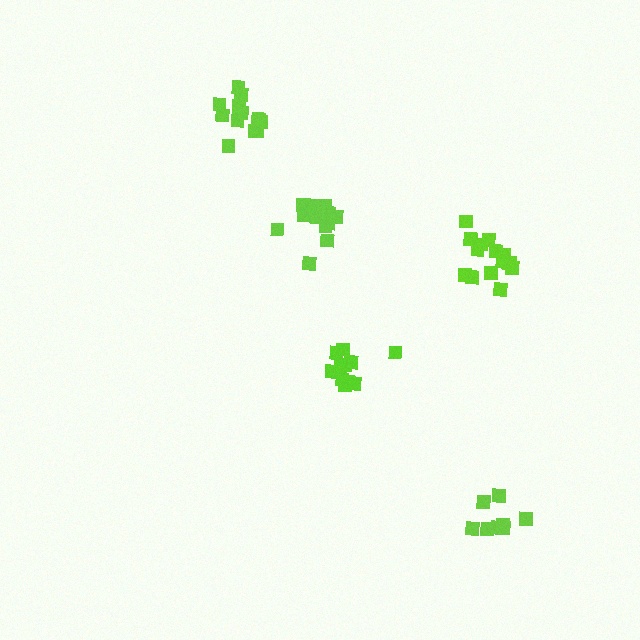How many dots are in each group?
Group 1: 11 dots, Group 2: 14 dots, Group 3: 8 dots, Group 4: 12 dots, Group 5: 14 dots (59 total).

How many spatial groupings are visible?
There are 5 spatial groupings.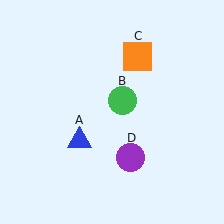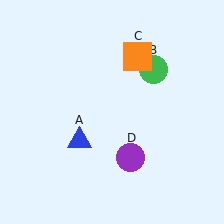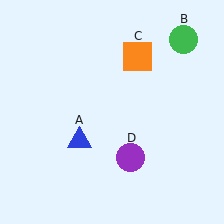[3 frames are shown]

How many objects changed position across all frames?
1 object changed position: green circle (object B).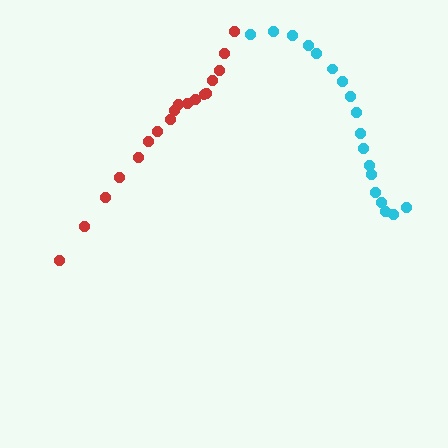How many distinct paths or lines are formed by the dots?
There are 2 distinct paths.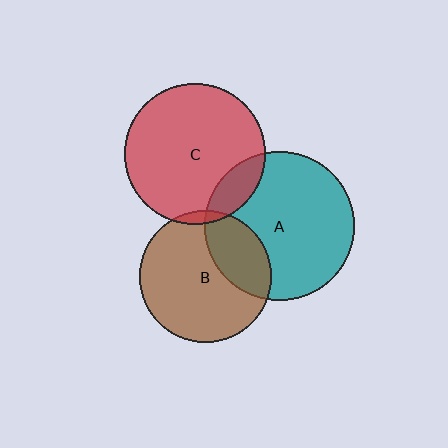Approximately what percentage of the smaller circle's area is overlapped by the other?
Approximately 30%.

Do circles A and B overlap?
Yes.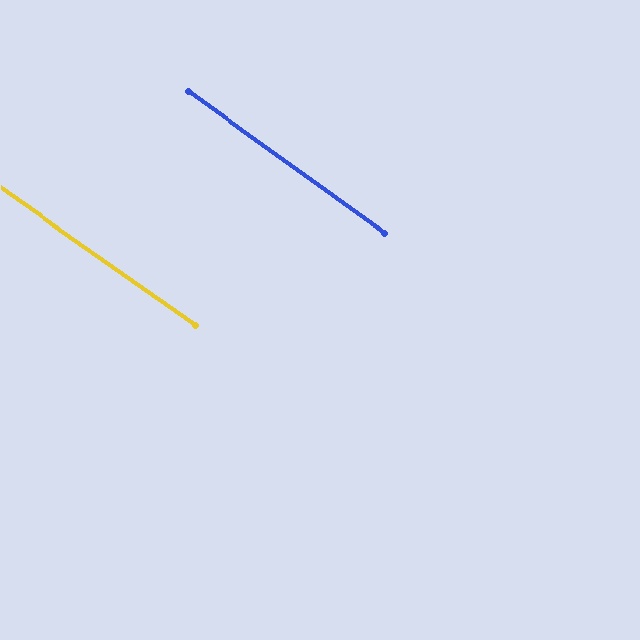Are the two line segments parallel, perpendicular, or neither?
Parallel — their directions differ by only 0.9°.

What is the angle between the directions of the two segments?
Approximately 1 degree.